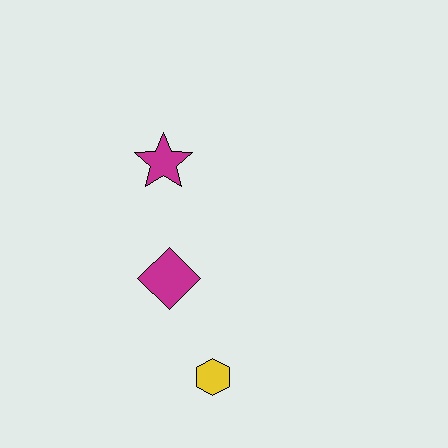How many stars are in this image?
There is 1 star.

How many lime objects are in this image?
There are no lime objects.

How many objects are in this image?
There are 3 objects.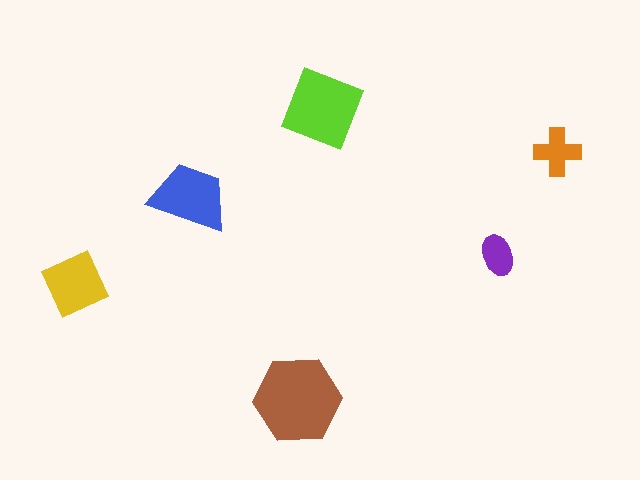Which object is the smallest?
The purple ellipse.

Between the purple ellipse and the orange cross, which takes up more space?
The orange cross.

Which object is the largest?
The brown hexagon.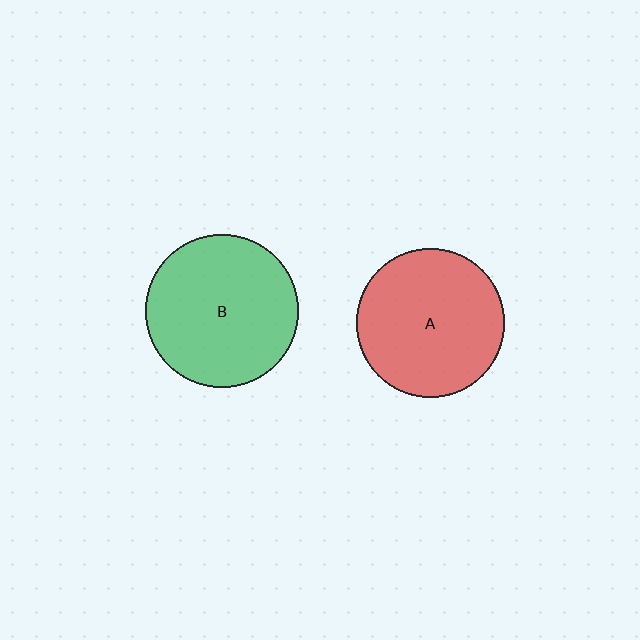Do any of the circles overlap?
No, none of the circles overlap.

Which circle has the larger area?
Circle B (green).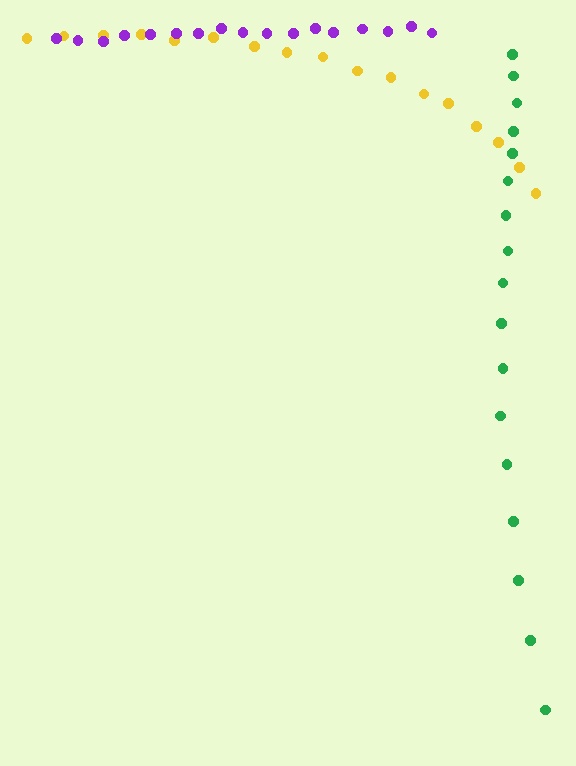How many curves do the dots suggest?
There are 3 distinct paths.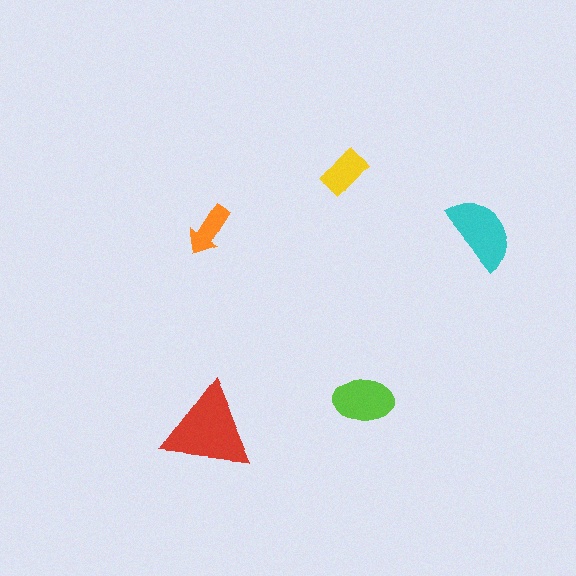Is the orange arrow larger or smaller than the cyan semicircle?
Smaller.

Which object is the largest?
The red triangle.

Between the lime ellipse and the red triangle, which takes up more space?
The red triangle.